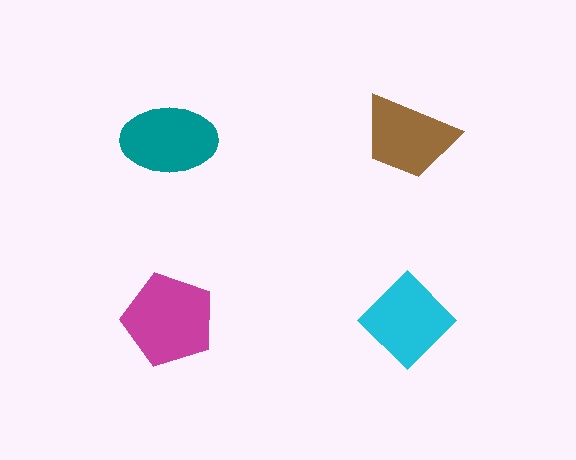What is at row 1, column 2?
A brown trapezoid.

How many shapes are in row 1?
2 shapes.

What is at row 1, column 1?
A teal ellipse.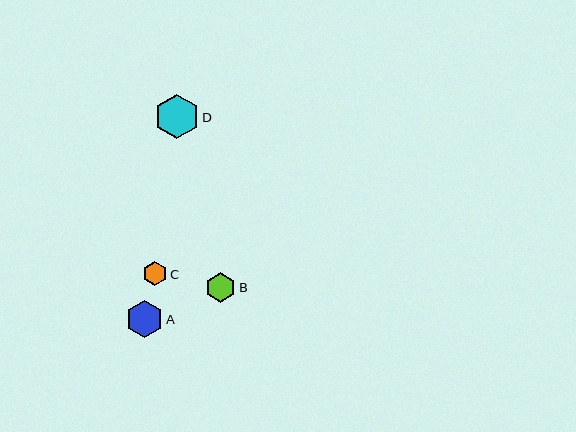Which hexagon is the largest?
Hexagon D is the largest with a size of approximately 44 pixels.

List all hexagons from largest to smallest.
From largest to smallest: D, A, B, C.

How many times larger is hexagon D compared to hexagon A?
Hexagon D is approximately 1.2 times the size of hexagon A.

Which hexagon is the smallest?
Hexagon C is the smallest with a size of approximately 24 pixels.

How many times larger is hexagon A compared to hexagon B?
Hexagon A is approximately 1.3 times the size of hexagon B.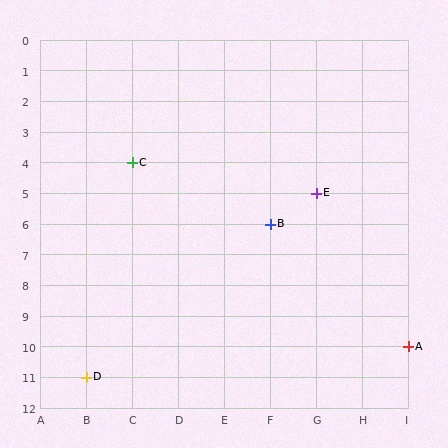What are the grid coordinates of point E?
Point E is at grid coordinates (G, 5).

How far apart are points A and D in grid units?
Points A and D are 7 columns and 1 row apart (about 7.1 grid units diagonally).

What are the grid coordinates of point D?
Point D is at grid coordinates (B, 11).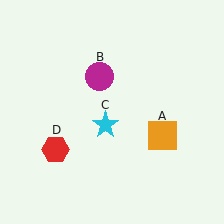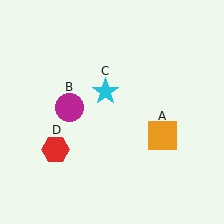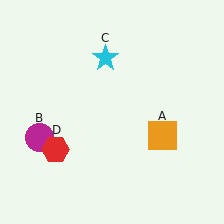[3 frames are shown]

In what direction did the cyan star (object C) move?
The cyan star (object C) moved up.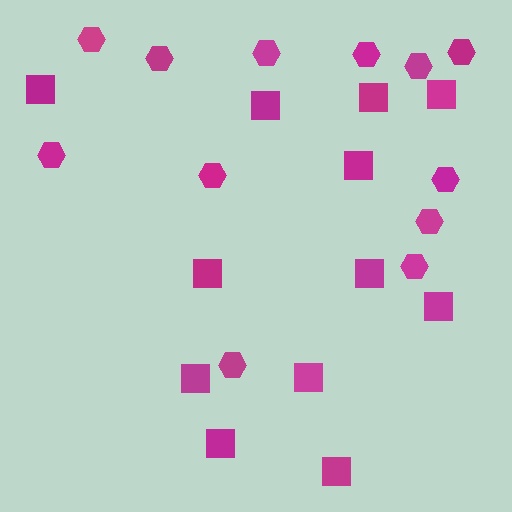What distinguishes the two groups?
There are 2 groups: one group of hexagons (12) and one group of squares (12).